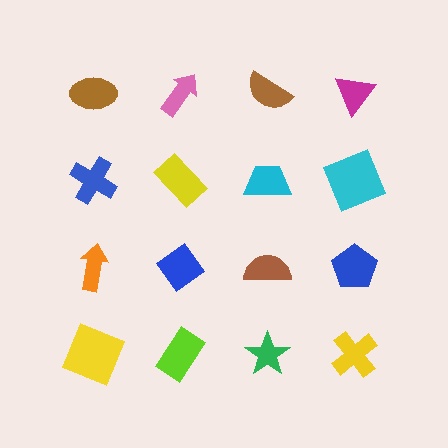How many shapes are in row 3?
4 shapes.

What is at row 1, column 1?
A brown ellipse.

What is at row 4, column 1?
A yellow square.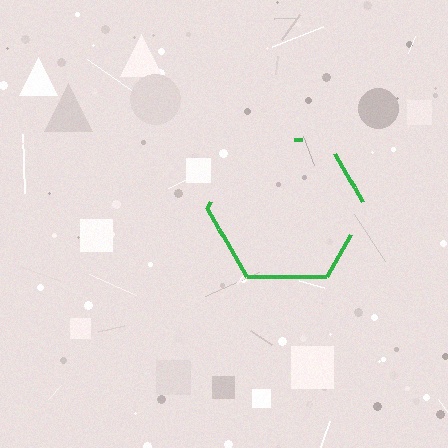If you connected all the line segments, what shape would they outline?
They would outline a hexagon.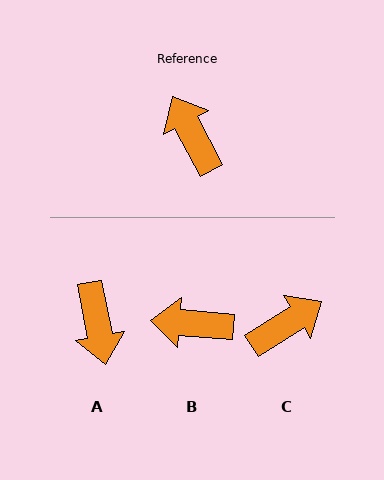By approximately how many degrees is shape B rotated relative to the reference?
Approximately 57 degrees counter-clockwise.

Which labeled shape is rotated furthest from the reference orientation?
A, about 163 degrees away.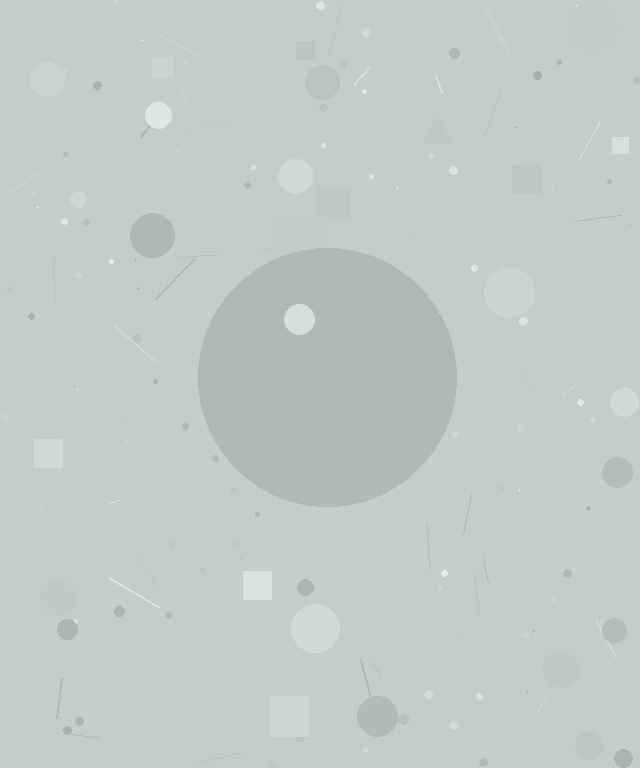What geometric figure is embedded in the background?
A circle is embedded in the background.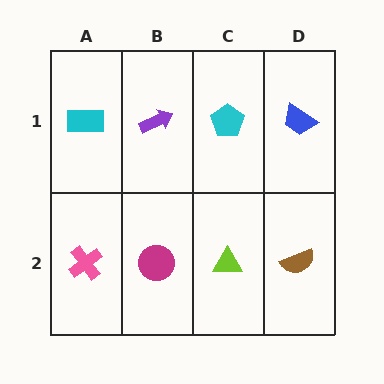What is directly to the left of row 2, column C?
A magenta circle.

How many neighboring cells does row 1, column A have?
2.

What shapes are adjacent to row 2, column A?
A cyan rectangle (row 1, column A), a magenta circle (row 2, column B).